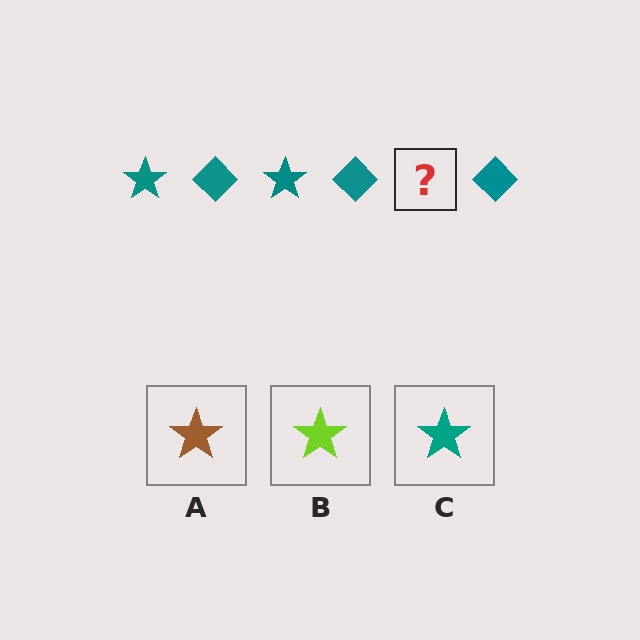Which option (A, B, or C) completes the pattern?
C.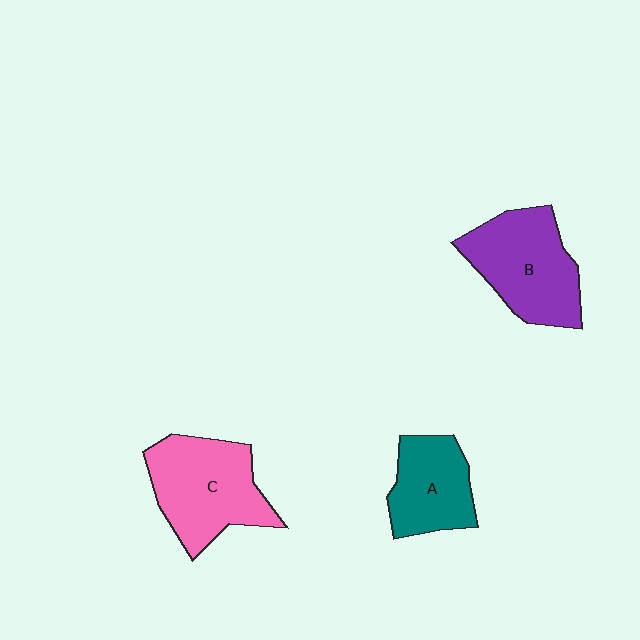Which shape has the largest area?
Shape C (pink).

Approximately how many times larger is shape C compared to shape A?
Approximately 1.4 times.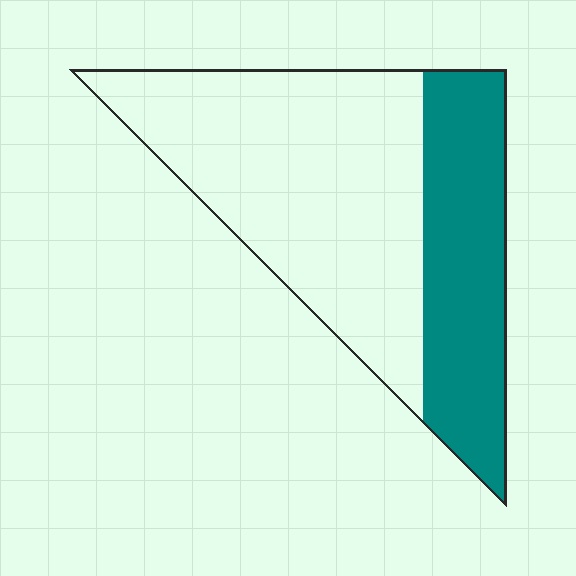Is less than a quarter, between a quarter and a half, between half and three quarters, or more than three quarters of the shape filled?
Between a quarter and a half.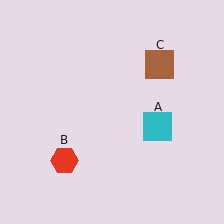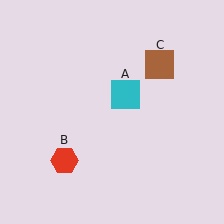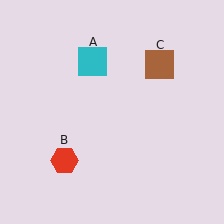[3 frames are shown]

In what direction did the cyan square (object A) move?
The cyan square (object A) moved up and to the left.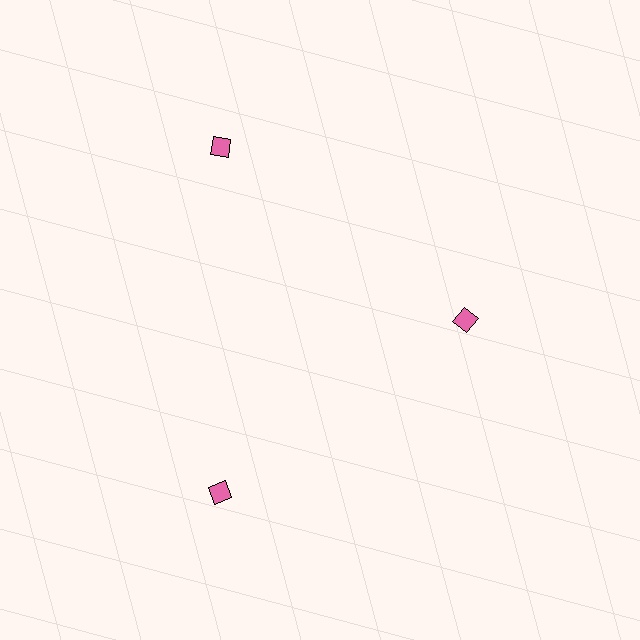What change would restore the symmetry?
The symmetry would be restored by moving it outward, back onto the ring so that all 3 diamonds sit at equal angles and equal distance from the center.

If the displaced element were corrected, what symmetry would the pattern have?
It would have 3-fold rotational symmetry — the pattern would map onto itself every 120 degrees.